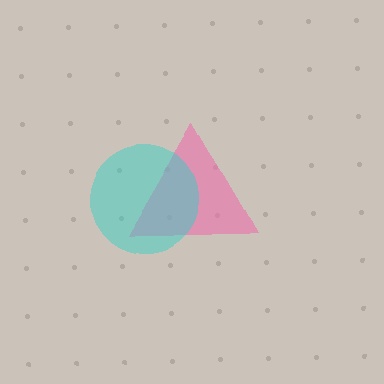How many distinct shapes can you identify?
There are 2 distinct shapes: a pink triangle, a cyan circle.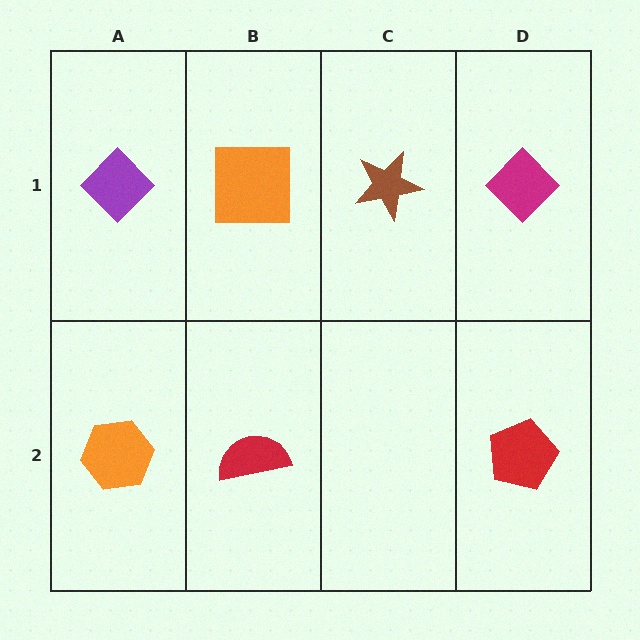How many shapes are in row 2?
3 shapes.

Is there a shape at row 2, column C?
No, that cell is empty.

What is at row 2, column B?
A red semicircle.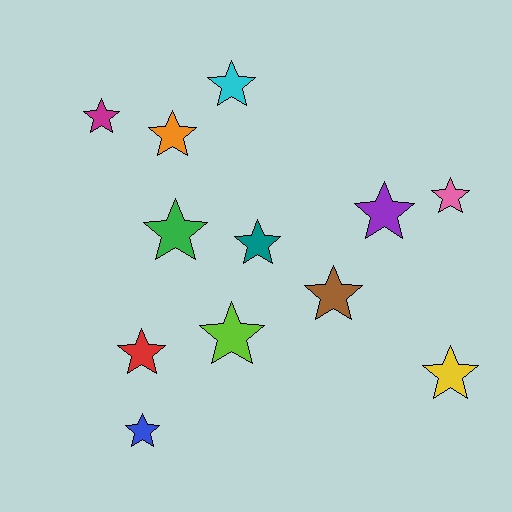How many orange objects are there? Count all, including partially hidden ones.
There is 1 orange object.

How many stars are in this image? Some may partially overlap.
There are 12 stars.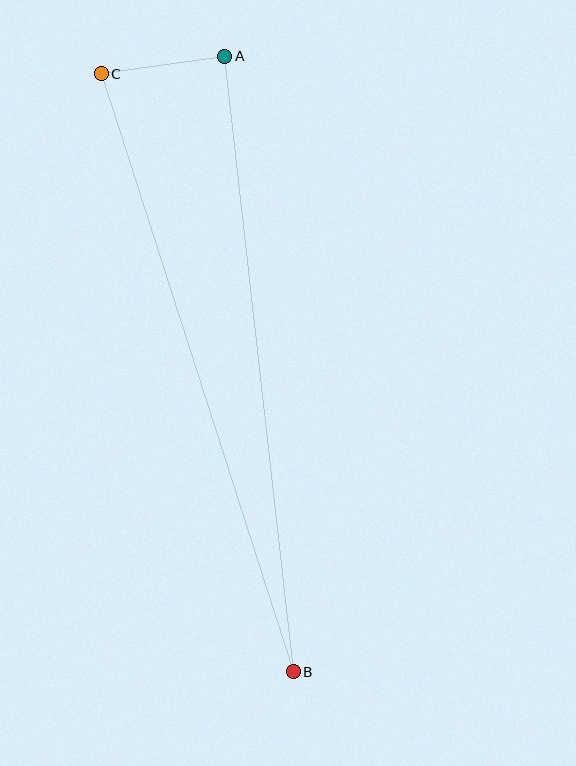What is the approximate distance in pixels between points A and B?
The distance between A and B is approximately 619 pixels.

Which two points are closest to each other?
Points A and C are closest to each other.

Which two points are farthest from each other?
Points B and C are farthest from each other.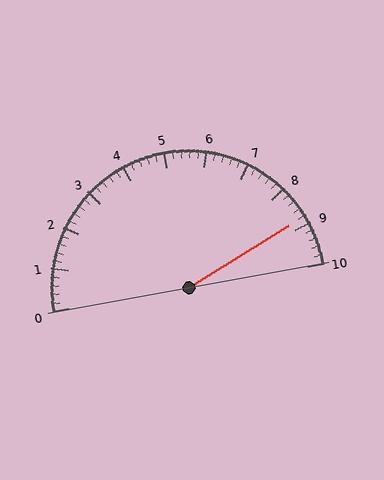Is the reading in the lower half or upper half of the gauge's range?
The reading is in the upper half of the range (0 to 10).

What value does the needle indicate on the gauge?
The needle indicates approximately 8.8.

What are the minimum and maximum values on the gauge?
The gauge ranges from 0 to 10.